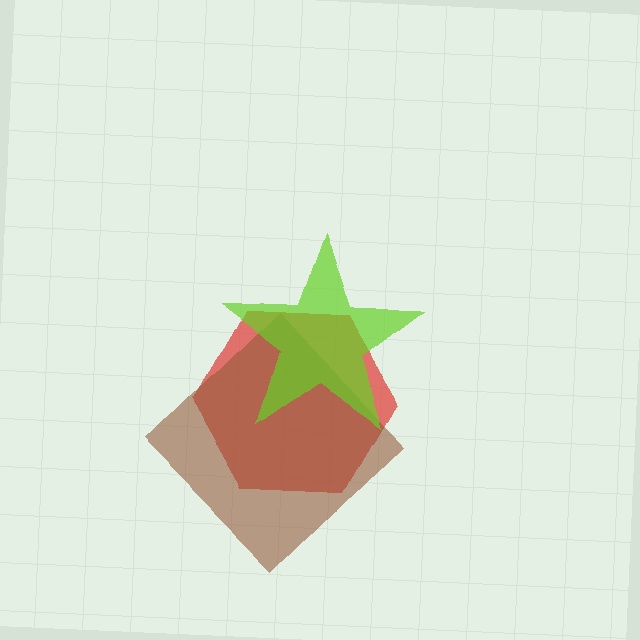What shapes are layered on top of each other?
The layered shapes are: a red hexagon, a brown diamond, a lime star.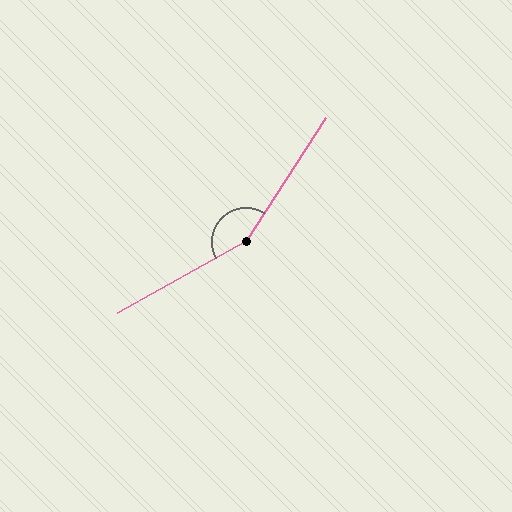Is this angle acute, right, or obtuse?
It is obtuse.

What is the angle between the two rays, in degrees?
Approximately 152 degrees.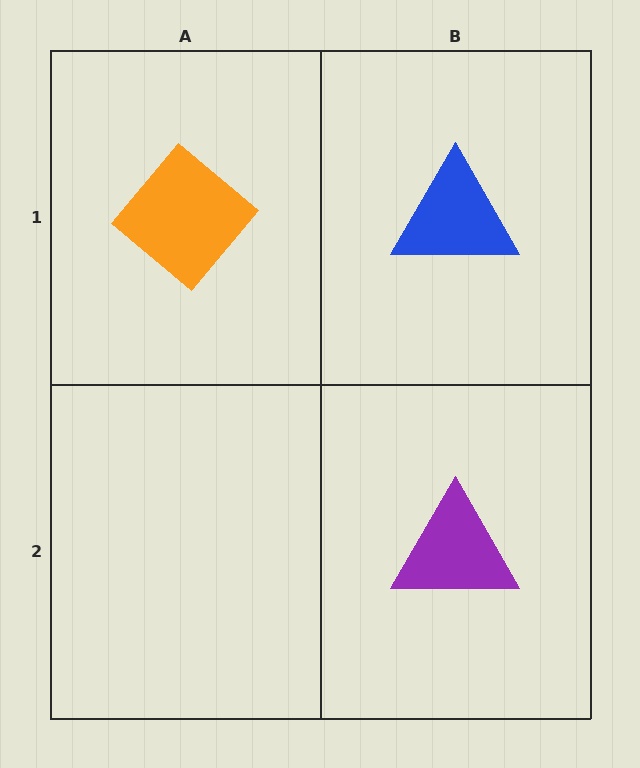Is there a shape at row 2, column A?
No, that cell is empty.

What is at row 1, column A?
An orange diamond.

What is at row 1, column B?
A blue triangle.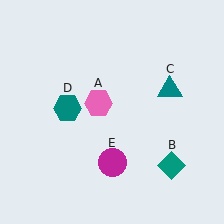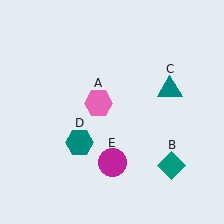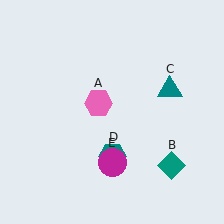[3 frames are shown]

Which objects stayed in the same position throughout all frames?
Pink hexagon (object A) and teal diamond (object B) and teal triangle (object C) and magenta circle (object E) remained stationary.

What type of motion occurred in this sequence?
The teal hexagon (object D) rotated counterclockwise around the center of the scene.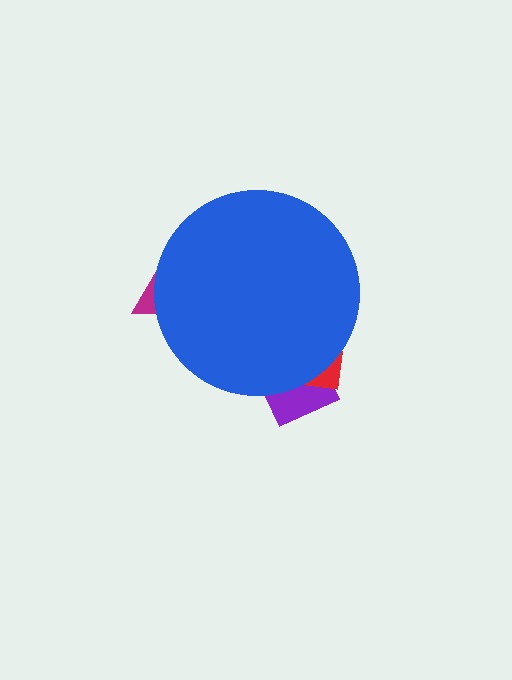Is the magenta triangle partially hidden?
Yes, the magenta triangle is partially hidden behind the blue circle.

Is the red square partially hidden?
Yes, the red square is partially hidden behind the blue circle.